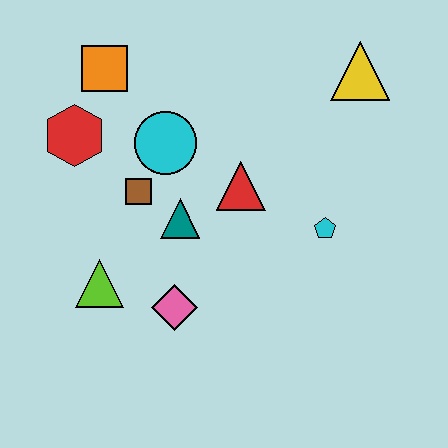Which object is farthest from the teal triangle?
The yellow triangle is farthest from the teal triangle.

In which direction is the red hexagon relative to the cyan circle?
The red hexagon is to the left of the cyan circle.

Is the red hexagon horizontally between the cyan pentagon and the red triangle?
No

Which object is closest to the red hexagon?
The orange square is closest to the red hexagon.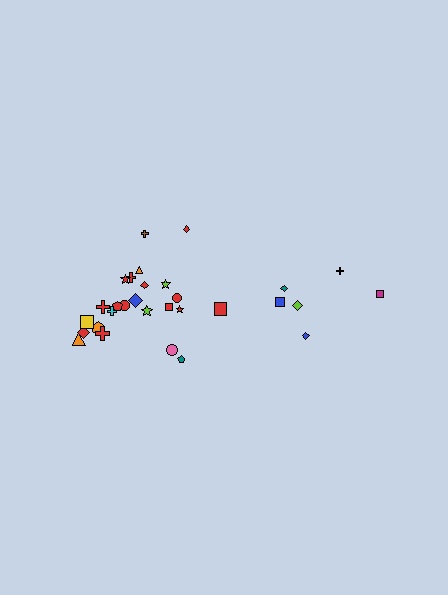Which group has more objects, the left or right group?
The left group.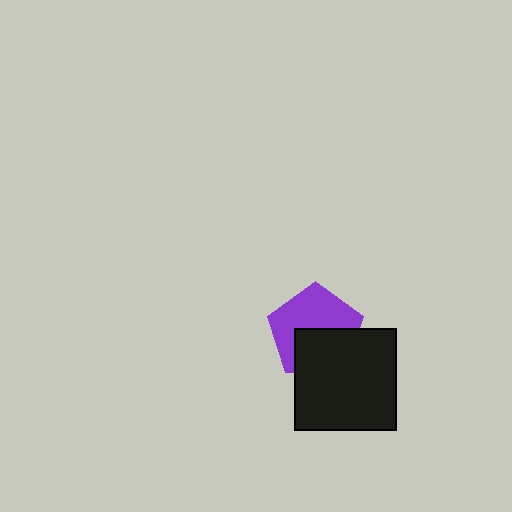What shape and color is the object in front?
The object in front is a black square.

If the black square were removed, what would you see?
You would see the complete purple pentagon.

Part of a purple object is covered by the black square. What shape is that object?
It is a pentagon.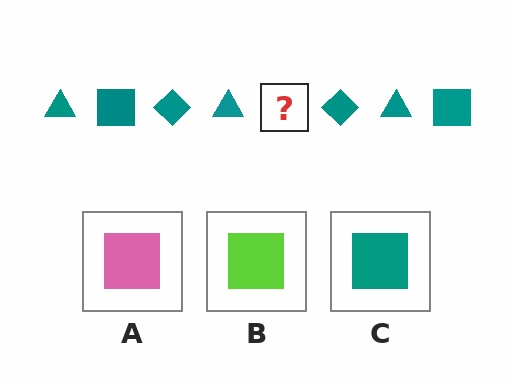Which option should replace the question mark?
Option C.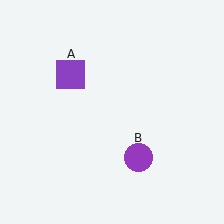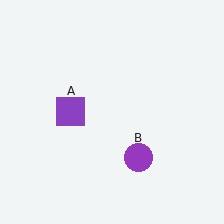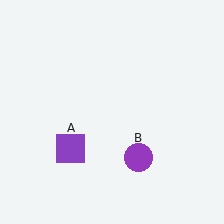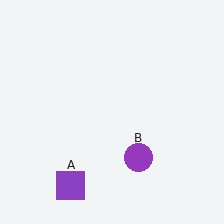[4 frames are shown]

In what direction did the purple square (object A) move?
The purple square (object A) moved down.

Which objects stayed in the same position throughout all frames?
Purple circle (object B) remained stationary.